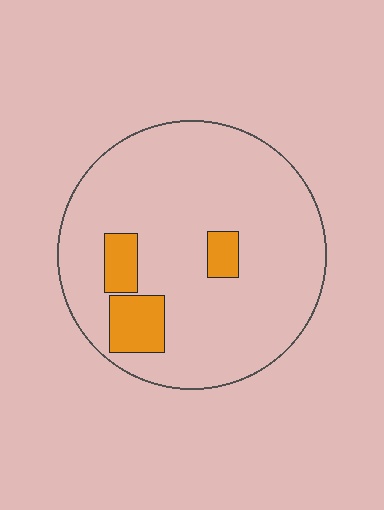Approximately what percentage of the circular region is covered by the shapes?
Approximately 10%.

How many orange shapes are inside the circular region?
3.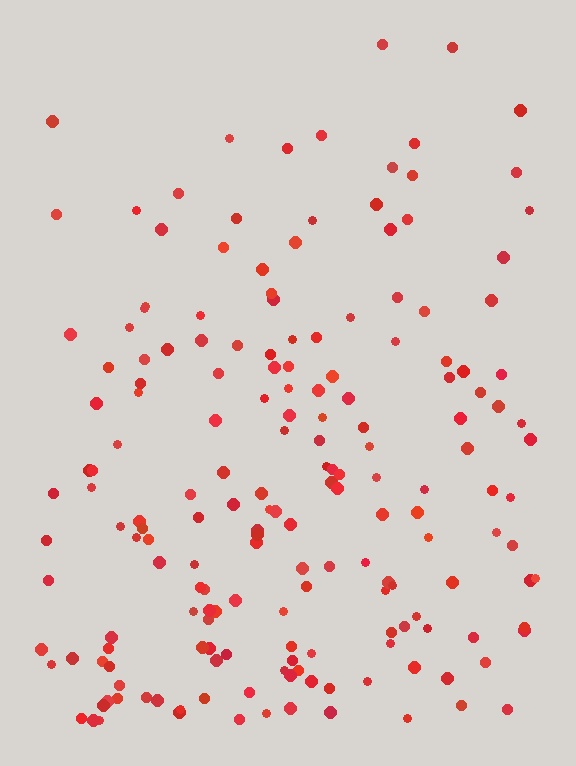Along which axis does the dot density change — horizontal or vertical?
Vertical.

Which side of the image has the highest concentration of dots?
The bottom.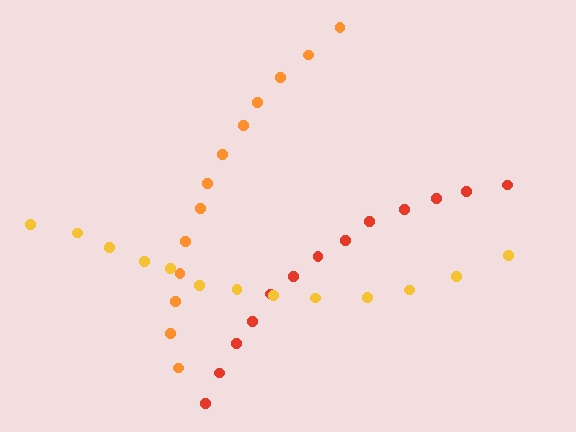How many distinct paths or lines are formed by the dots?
There are 3 distinct paths.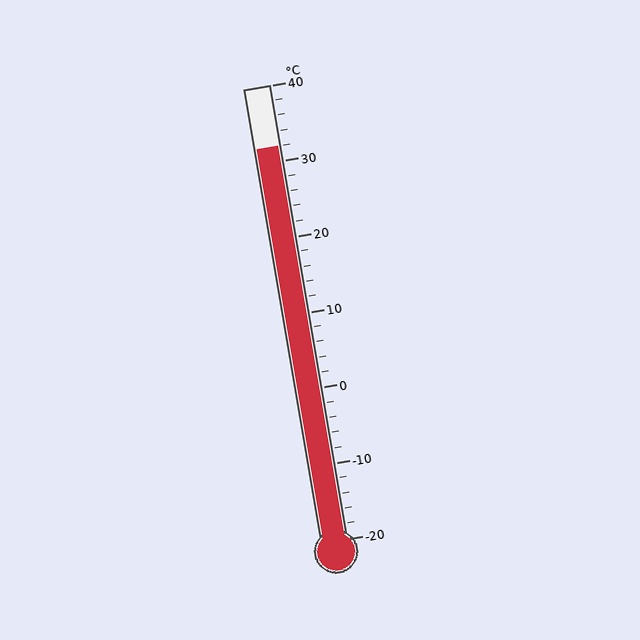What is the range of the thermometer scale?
The thermometer scale ranges from -20°C to 40°C.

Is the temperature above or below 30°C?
The temperature is above 30°C.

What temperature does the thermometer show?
The thermometer shows approximately 32°C.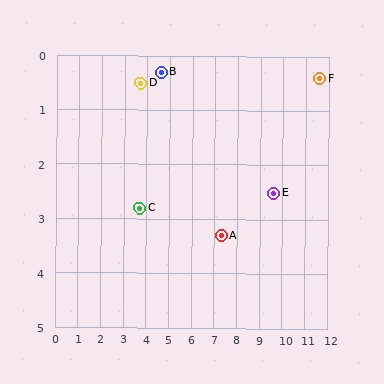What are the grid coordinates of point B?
Point B is at approximately (4.6, 0.3).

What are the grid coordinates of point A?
Point A is at approximately (7.3, 3.3).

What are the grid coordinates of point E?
Point E is at approximately (9.6, 2.5).